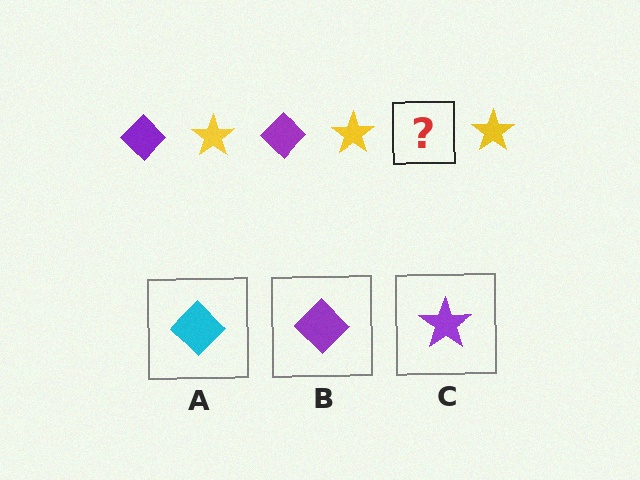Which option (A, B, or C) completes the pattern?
B.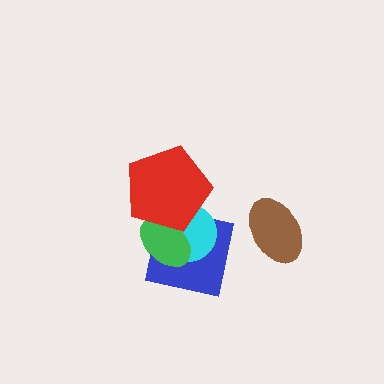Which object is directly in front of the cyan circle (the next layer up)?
The green ellipse is directly in front of the cyan circle.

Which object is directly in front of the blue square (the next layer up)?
The cyan circle is directly in front of the blue square.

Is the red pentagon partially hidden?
No, no other shape covers it.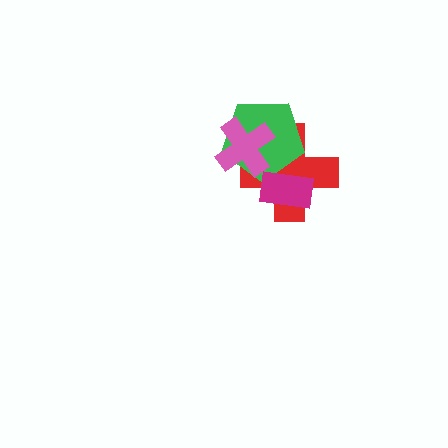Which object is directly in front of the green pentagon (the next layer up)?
The pink cross is directly in front of the green pentagon.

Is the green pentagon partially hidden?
Yes, it is partially covered by another shape.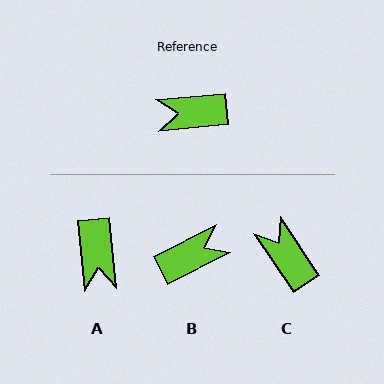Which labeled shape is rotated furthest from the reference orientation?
B, about 158 degrees away.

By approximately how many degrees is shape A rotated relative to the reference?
Approximately 90 degrees counter-clockwise.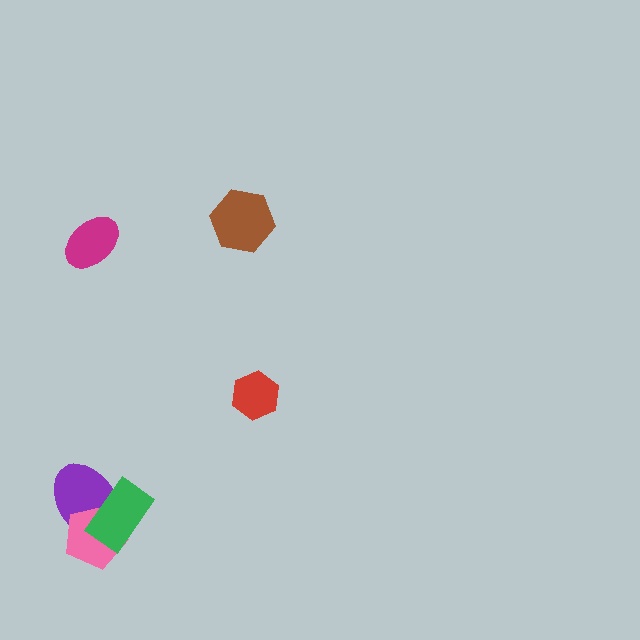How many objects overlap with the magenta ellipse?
0 objects overlap with the magenta ellipse.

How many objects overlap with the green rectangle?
2 objects overlap with the green rectangle.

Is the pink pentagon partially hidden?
Yes, it is partially covered by another shape.